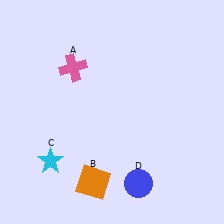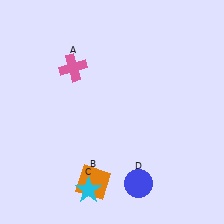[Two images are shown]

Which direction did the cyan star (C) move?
The cyan star (C) moved right.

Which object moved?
The cyan star (C) moved right.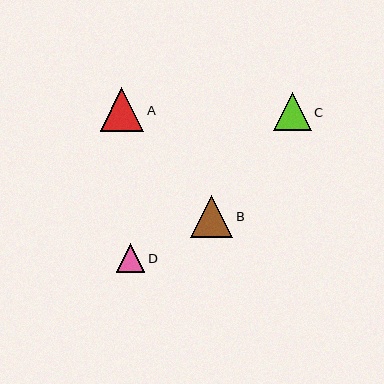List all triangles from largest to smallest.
From largest to smallest: A, B, C, D.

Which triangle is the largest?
Triangle A is the largest with a size of approximately 43 pixels.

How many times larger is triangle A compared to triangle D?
Triangle A is approximately 1.5 times the size of triangle D.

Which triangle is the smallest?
Triangle D is the smallest with a size of approximately 29 pixels.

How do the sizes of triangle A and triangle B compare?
Triangle A and triangle B are approximately the same size.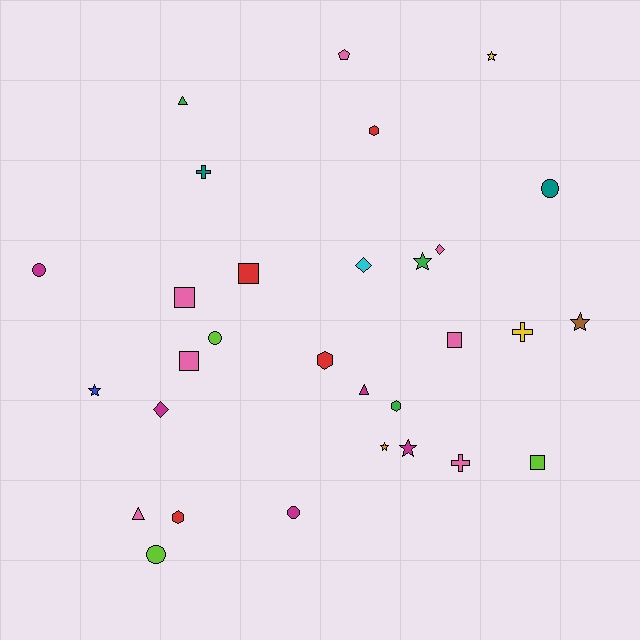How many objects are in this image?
There are 30 objects.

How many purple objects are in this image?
There are no purple objects.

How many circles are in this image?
There are 5 circles.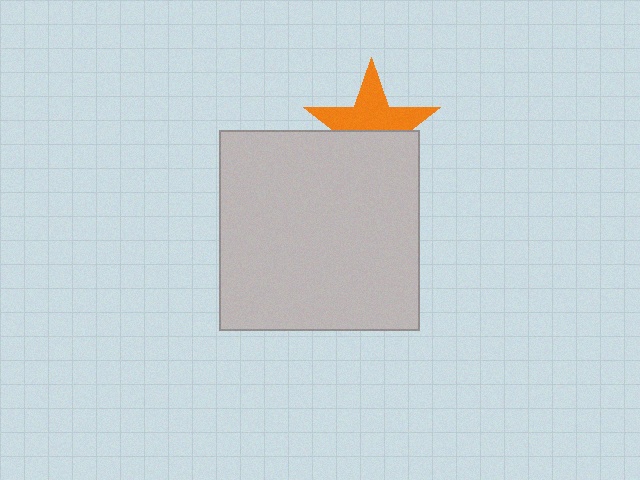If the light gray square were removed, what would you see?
You would see the complete orange star.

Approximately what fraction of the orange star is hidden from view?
Roughly 47% of the orange star is hidden behind the light gray square.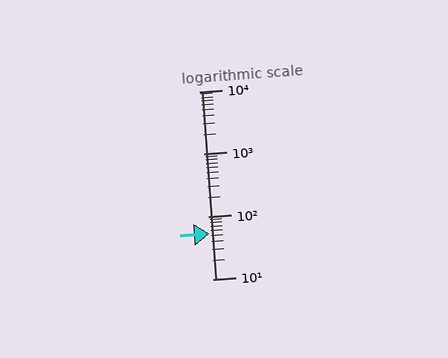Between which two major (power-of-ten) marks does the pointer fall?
The pointer is between 10 and 100.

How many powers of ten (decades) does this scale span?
The scale spans 3 decades, from 10 to 10000.